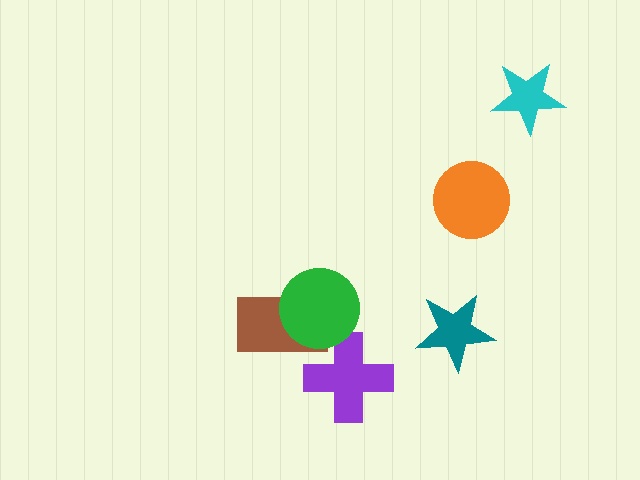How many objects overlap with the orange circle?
0 objects overlap with the orange circle.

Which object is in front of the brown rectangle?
The green circle is in front of the brown rectangle.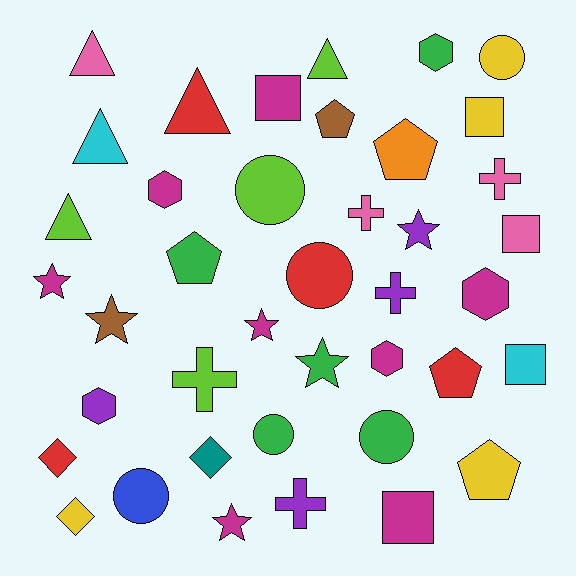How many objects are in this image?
There are 40 objects.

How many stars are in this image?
There are 6 stars.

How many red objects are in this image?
There are 4 red objects.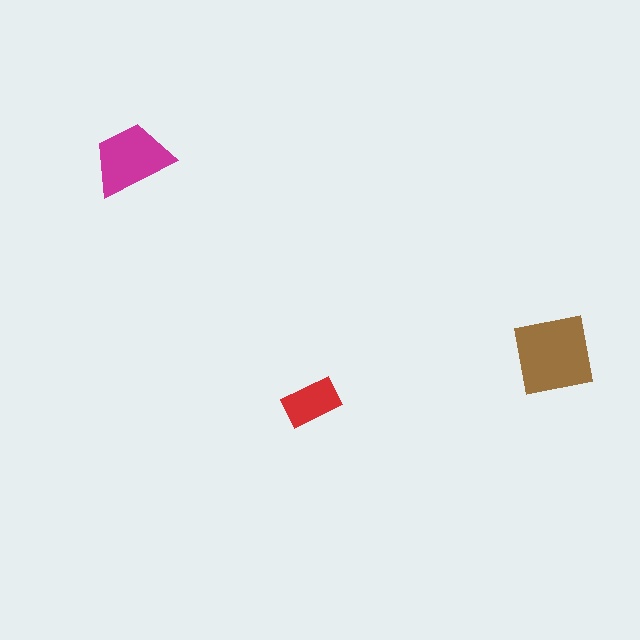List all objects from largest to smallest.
The brown square, the magenta trapezoid, the red rectangle.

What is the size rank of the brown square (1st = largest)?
1st.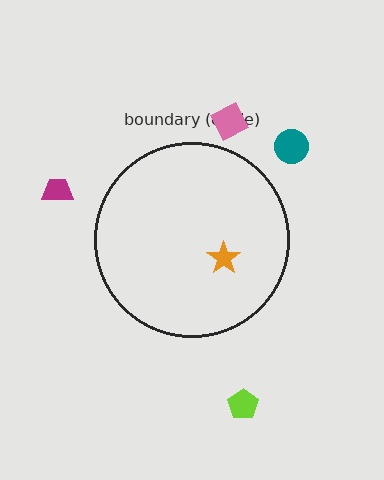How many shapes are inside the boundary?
1 inside, 4 outside.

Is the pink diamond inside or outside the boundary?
Outside.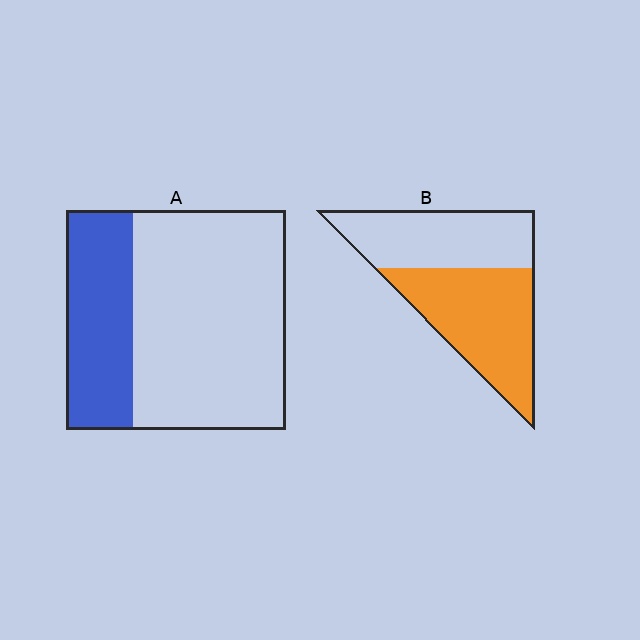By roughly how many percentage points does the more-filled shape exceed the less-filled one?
By roughly 25 percentage points (B over A).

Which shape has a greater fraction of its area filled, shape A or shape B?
Shape B.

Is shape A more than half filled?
No.